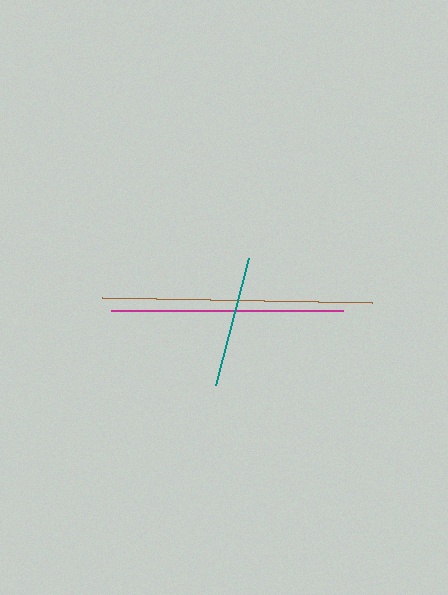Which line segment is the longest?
The brown line is the longest at approximately 270 pixels.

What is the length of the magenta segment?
The magenta segment is approximately 232 pixels long.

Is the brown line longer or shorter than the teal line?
The brown line is longer than the teal line.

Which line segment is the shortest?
The teal line is the shortest at approximately 131 pixels.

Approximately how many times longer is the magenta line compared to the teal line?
The magenta line is approximately 1.8 times the length of the teal line.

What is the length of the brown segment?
The brown segment is approximately 270 pixels long.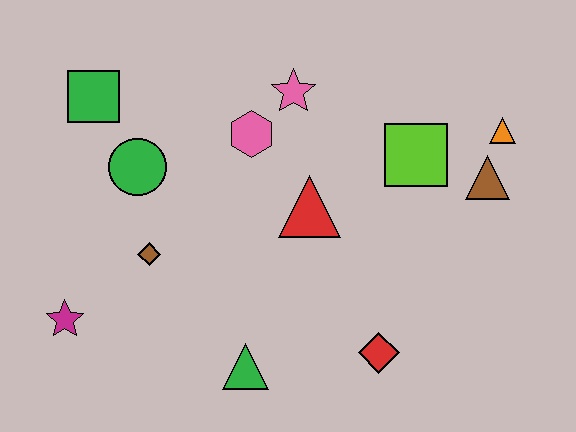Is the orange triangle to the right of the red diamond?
Yes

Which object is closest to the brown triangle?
The orange triangle is closest to the brown triangle.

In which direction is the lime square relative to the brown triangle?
The lime square is to the left of the brown triangle.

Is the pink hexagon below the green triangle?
No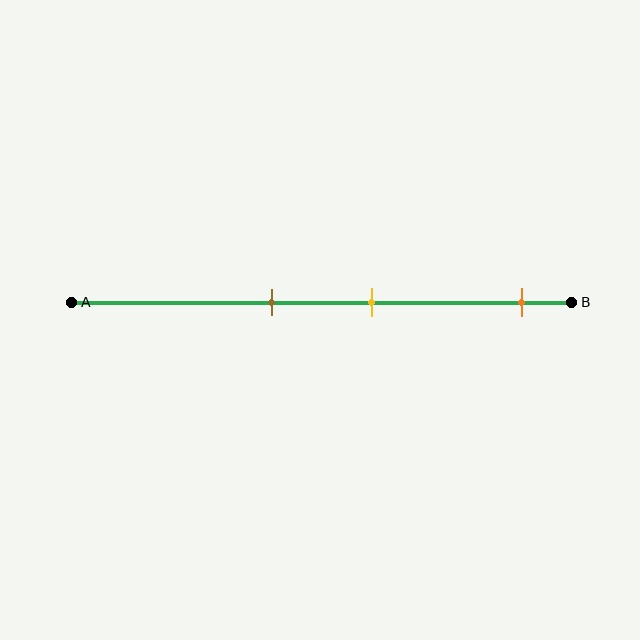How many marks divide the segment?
There are 3 marks dividing the segment.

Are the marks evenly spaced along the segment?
No, the marks are not evenly spaced.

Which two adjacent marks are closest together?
The brown and yellow marks are the closest adjacent pair.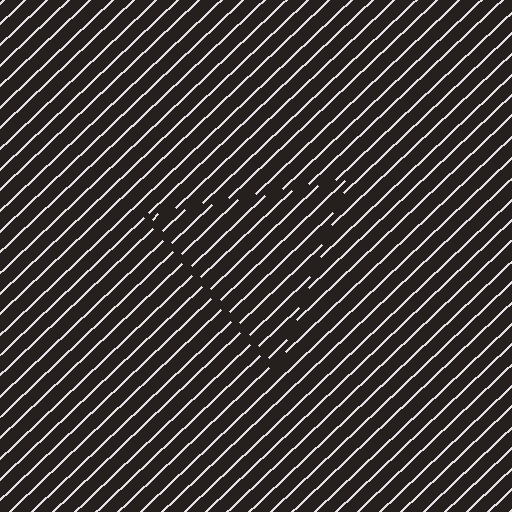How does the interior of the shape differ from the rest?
The interior of the shape contains the same grating, shifted by half a period — the contour is defined by the phase discontinuity where line-ends from the inner and outer gratings abut.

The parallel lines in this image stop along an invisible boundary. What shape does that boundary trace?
An illusory triangle. The interior of the shape contains the same grating, shifted by half a period — the contour is defined by the phase discontinuity where line-ends from the inner and outer gratings abut.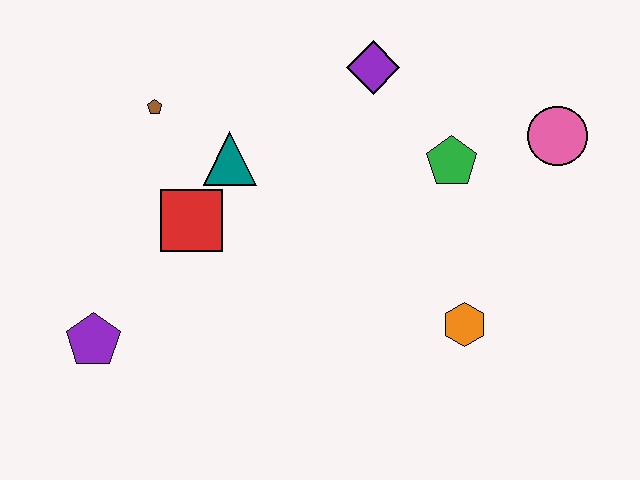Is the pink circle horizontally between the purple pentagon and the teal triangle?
No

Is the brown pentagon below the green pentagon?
No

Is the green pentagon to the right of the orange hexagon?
No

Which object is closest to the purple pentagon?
The red square is closest to the purple pentagon.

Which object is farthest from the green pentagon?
The purple pentagon is farthest from the green pentagon.